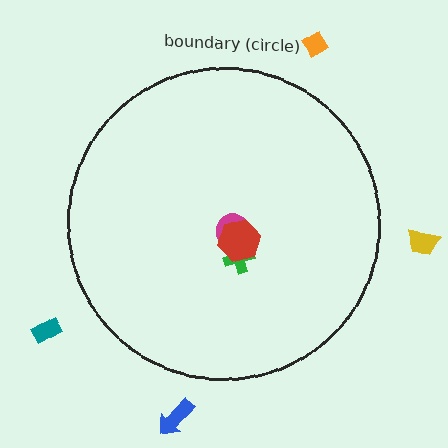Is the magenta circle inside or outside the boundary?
Inside.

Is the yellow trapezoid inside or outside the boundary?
Outside.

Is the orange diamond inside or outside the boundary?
Outside.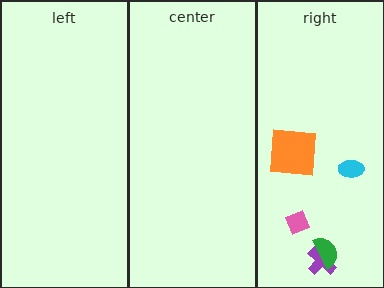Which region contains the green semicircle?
The right region.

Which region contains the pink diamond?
The right region.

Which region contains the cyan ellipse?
The right region.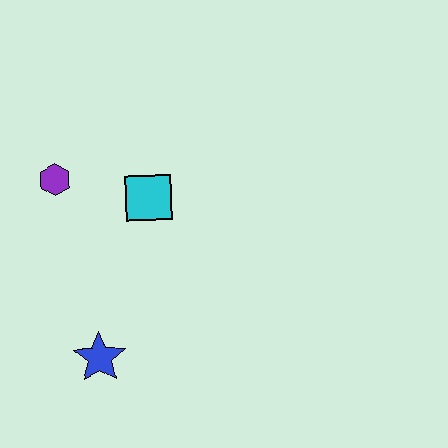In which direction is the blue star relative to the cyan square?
The blue star is below the cyan square.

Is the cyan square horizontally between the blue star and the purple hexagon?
No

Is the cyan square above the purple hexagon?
No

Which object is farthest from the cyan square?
The blue star is farthest from the cyan square.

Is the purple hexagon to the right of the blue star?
No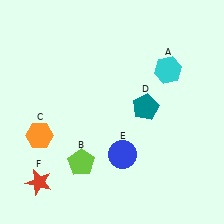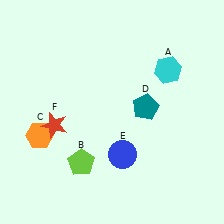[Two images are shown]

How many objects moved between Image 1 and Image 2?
1 object moved between the two images.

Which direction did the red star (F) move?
The red star (F) moved up.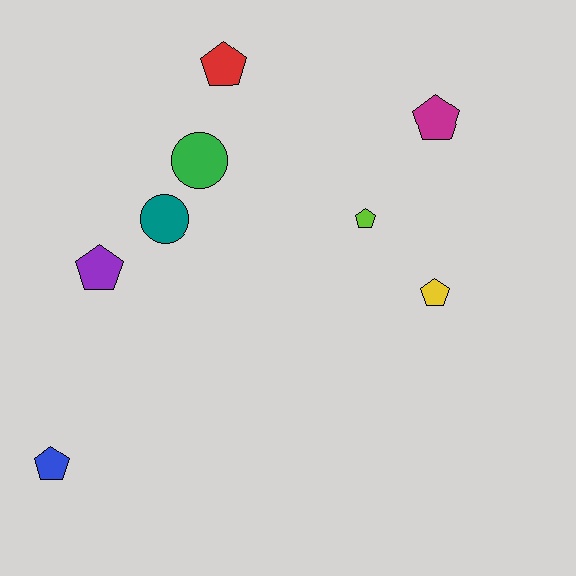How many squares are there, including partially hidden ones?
There are no squares.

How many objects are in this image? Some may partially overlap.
There are 8 objects.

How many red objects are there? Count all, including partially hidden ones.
There is 1 red object.